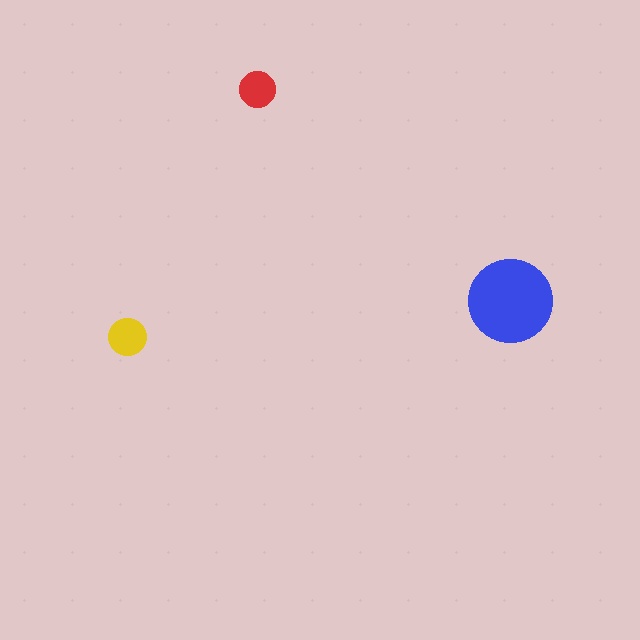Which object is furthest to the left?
The yellow circle is leftmost.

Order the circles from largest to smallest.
the blue one, the yellow one, the red one.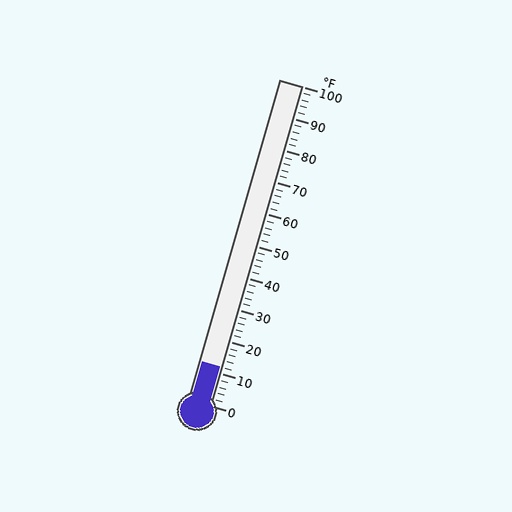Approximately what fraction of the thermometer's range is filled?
The thermometer is filled to approximately 10% of its range.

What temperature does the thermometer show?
The thermometer shows approximately 12°F.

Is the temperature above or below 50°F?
The temperature is below 50°F.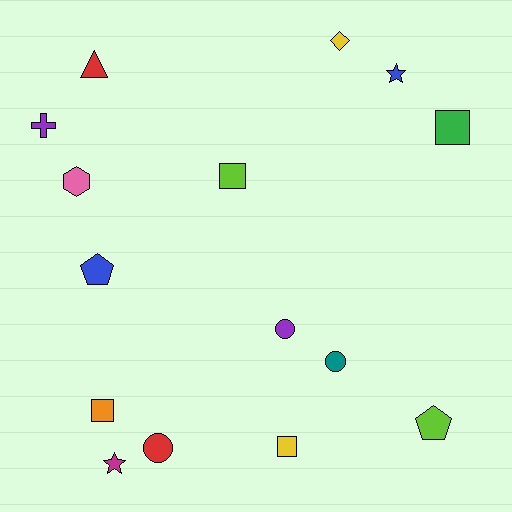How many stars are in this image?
There are 2 stars.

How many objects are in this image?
There are 15 objects.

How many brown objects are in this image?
There are no brown objects.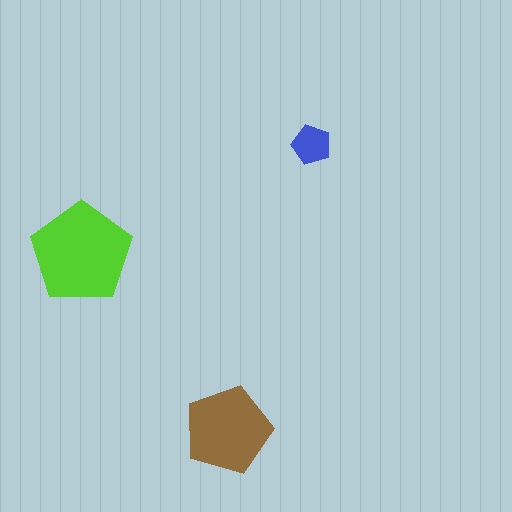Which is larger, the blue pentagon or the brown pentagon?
The brown one.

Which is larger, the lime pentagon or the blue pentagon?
The lime one.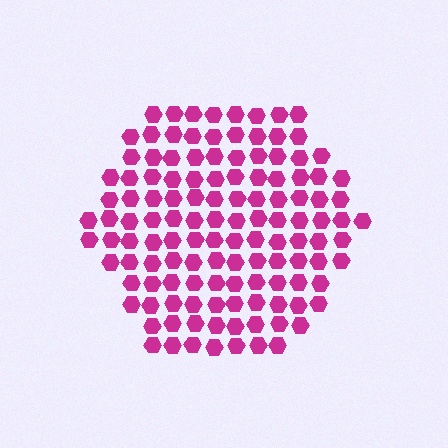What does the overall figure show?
The overall figure shows a hexagon.